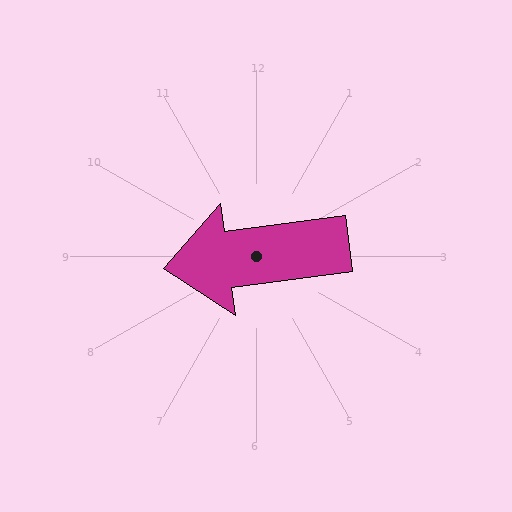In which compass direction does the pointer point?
West.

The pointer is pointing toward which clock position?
Roughly 9 o'clock.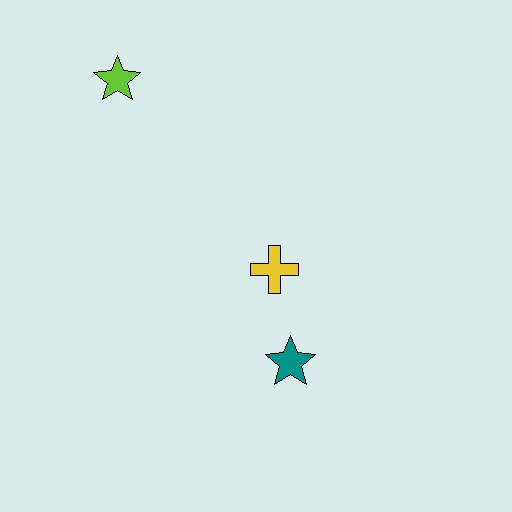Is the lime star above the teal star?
Yes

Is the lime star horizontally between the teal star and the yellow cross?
No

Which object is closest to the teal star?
The yellow cross is closest to the teal star.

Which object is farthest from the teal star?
The lime star is farthest from the teal star.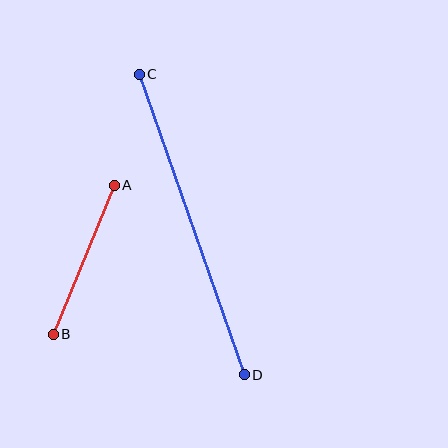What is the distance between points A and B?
The distance is approximately 161 pixels.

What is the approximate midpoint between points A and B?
The midpoint is at approximately (84, 260) pixels.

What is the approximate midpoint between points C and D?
The midpoint is at approximately (192, 224) pixels.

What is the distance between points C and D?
The distance is approximately 318 pixels.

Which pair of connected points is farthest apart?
Points C and D are farthest apart.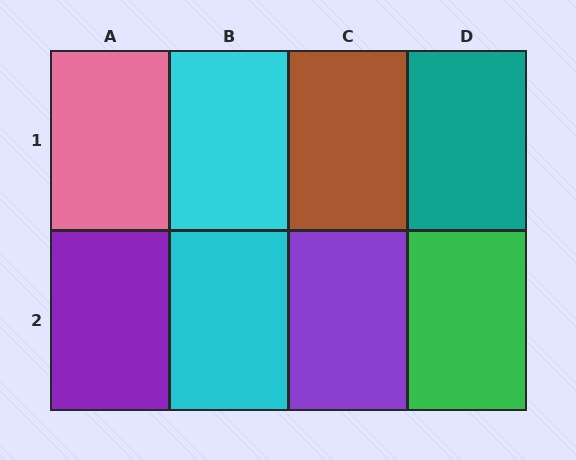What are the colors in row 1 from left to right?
Pink, cyan, brown, teal.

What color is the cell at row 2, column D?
Green.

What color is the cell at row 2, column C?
Purple.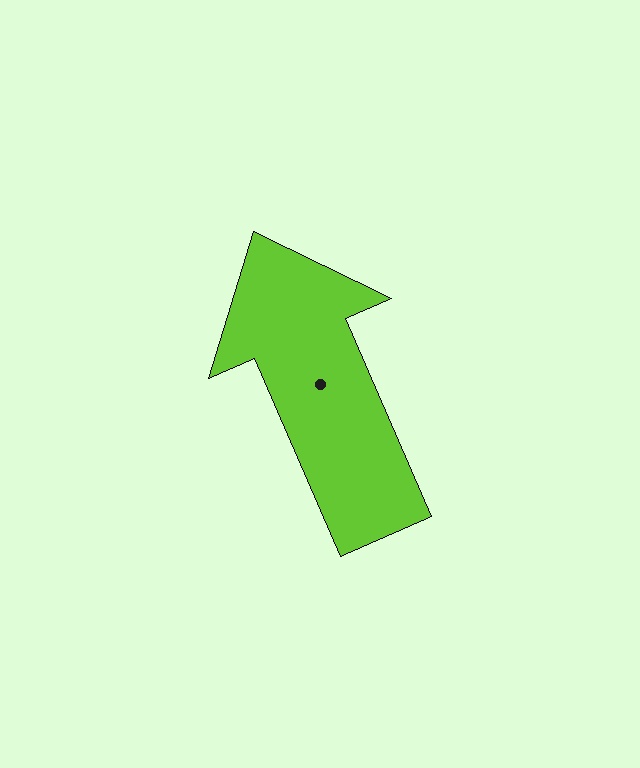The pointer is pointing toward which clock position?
Roughly 11 o'clock.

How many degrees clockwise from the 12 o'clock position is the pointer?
Approximately 336 degrees.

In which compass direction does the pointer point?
Northwest.